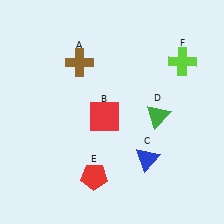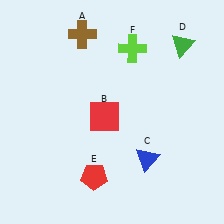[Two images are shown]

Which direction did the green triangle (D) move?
The green triangle (D) moved up.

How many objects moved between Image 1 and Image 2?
3 objects moved between the two images.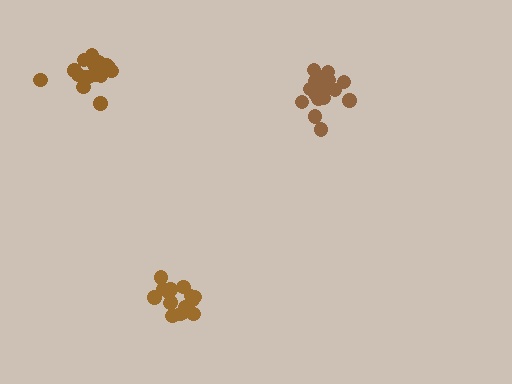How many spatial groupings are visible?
There are 3 spatial groupings.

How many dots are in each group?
Group 1: 18 dots, Group 2: 18 dots, Group 3: 18 dots (54 total).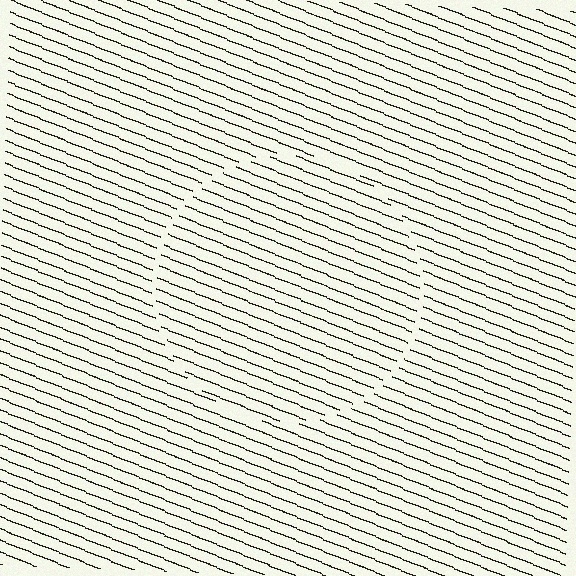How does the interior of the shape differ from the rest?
The interior of the shape contains the same grating, shifted by half a period — the contour is defined by the phase discontinuity where line-ends from the inner and outer gratings abut.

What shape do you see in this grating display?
An illusory circle. The interior of the shape contains the same grating, shifted by half a period — the contour is defined by the phase discontinuity where line-ends from the inner and outer gratings abut.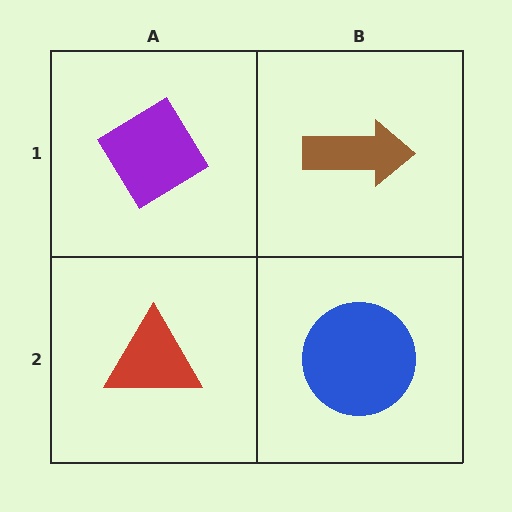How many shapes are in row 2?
2 shapes.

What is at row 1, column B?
A brown arrow.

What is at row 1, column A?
A purple diamond.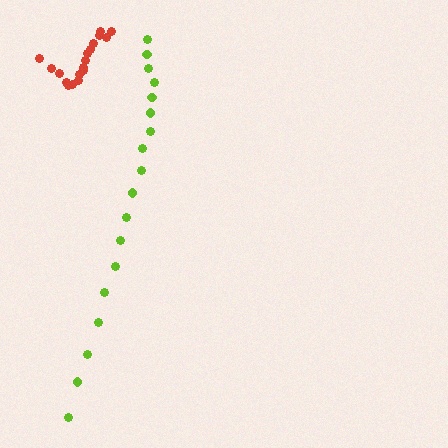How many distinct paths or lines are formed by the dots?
There are 2 distinct paths.